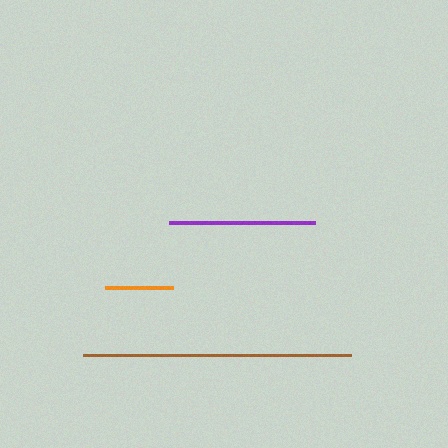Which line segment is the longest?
The brown line is the longest at approximately 268 pixels.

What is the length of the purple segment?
The purple segment is approximately 145 pixels long.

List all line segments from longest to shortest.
From longest to shortest: brown, purple, orange.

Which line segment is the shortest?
The orange line is the shortest at approximately 69 pixels.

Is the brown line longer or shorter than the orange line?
The brown line is longer than the orange line.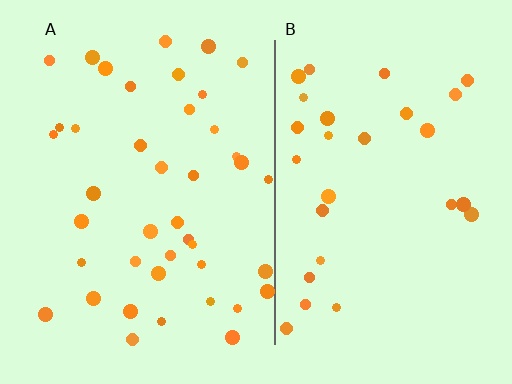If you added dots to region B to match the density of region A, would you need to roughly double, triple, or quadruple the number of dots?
Approximately double.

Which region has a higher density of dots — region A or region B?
A (the left).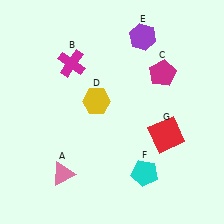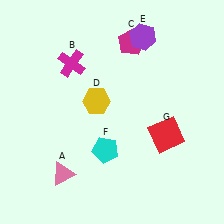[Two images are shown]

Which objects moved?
The objects that moved are: the magenta pentagon (C), the cyan pentagon (F).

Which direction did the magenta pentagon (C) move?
The magenta pentagon (C) moved up.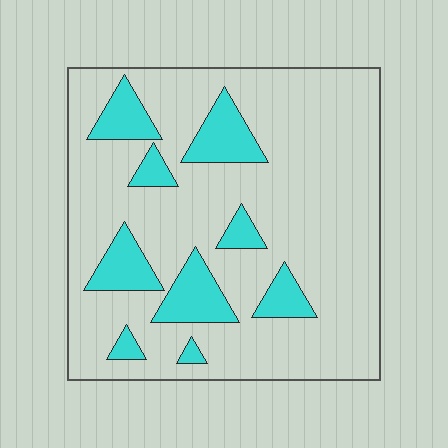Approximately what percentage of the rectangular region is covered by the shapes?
Approximately 20%.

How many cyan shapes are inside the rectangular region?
9.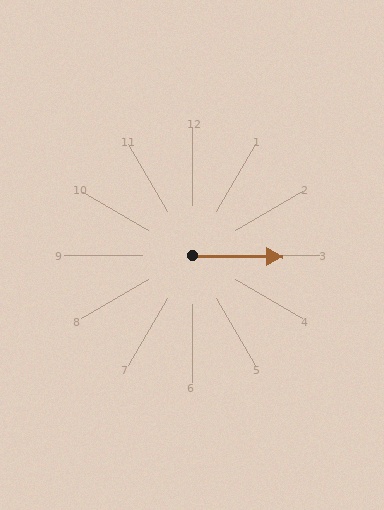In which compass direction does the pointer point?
East.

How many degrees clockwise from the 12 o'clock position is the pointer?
Approximately 91 degrees.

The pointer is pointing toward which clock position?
Roughly 3 o'clock.